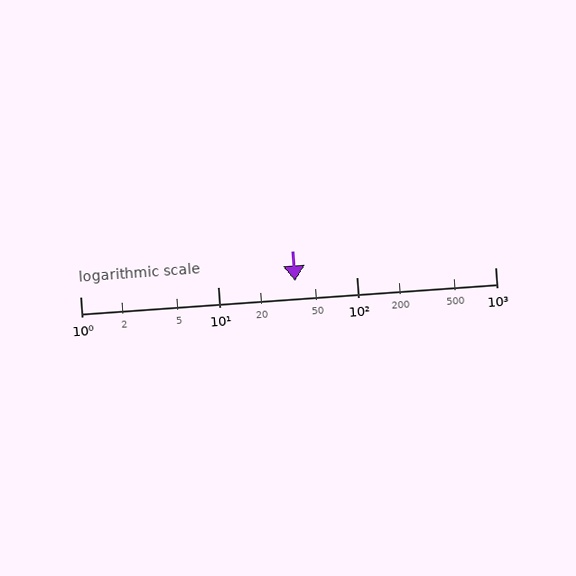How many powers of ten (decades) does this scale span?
The scale spans 3 decades, from 1 to 1000.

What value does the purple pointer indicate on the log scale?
The pointer indicates approximately 36.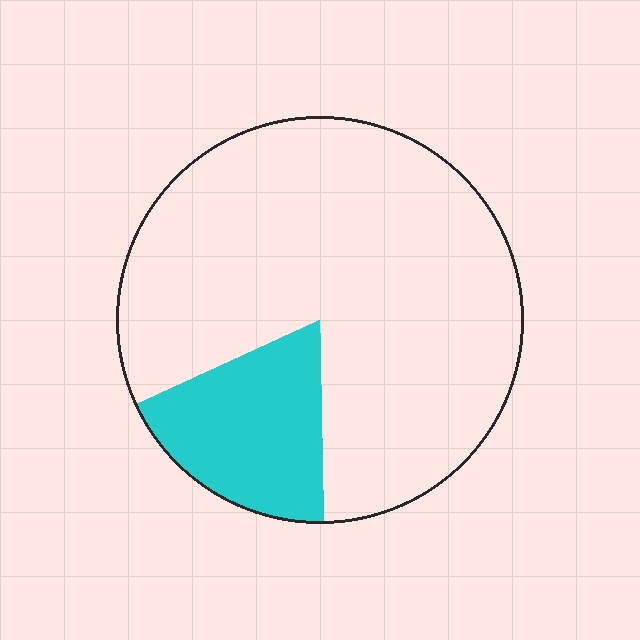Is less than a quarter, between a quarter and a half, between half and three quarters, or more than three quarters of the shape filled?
Less than a quarter.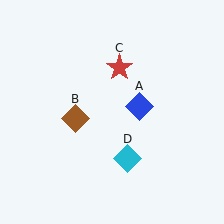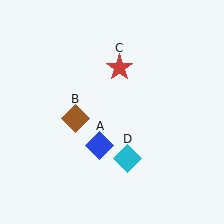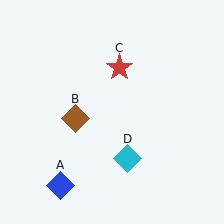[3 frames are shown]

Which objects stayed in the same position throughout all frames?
Brown diamond (object B) and red star (object C) and cyan diamond (object D) remained stationary.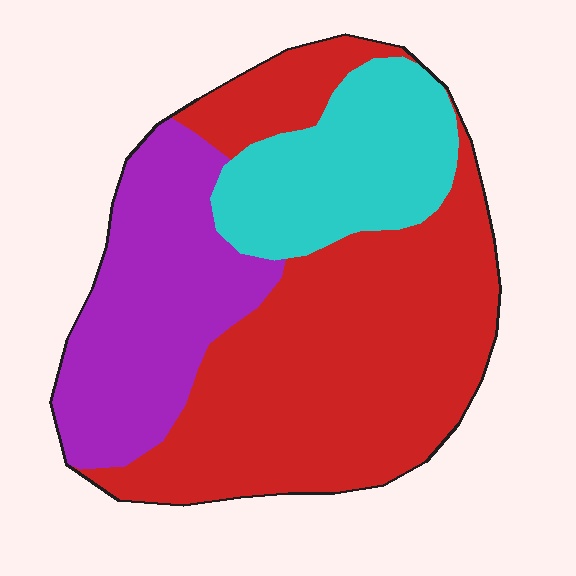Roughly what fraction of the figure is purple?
Purple takes up about one quarter (1/4) of the figure.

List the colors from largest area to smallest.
From largest to smallest: red, purple, cyan.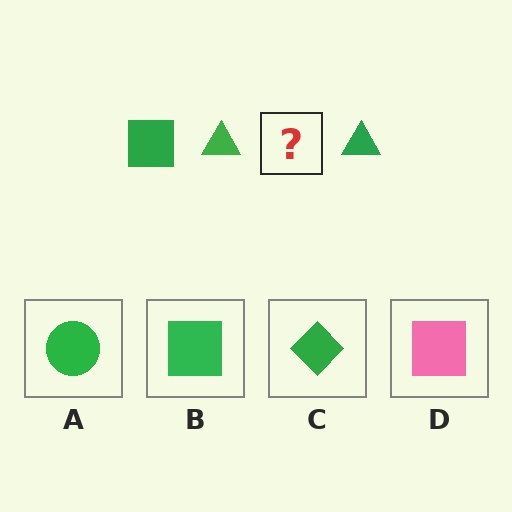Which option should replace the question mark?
Option B.